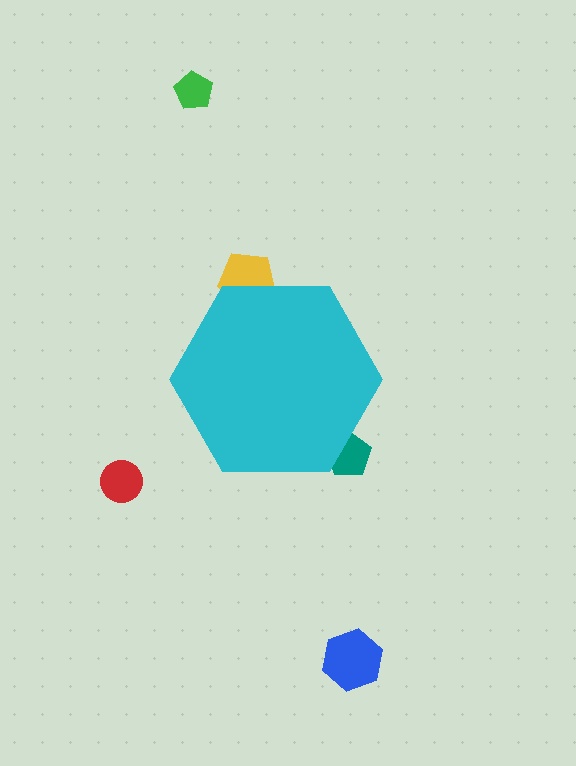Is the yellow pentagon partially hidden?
Yes, the yellow pentagon is partially hidden behind the cyan hexagon.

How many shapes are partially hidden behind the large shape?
2 shapes are partially hidden.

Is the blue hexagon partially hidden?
No, the blue hexagon is fully visible.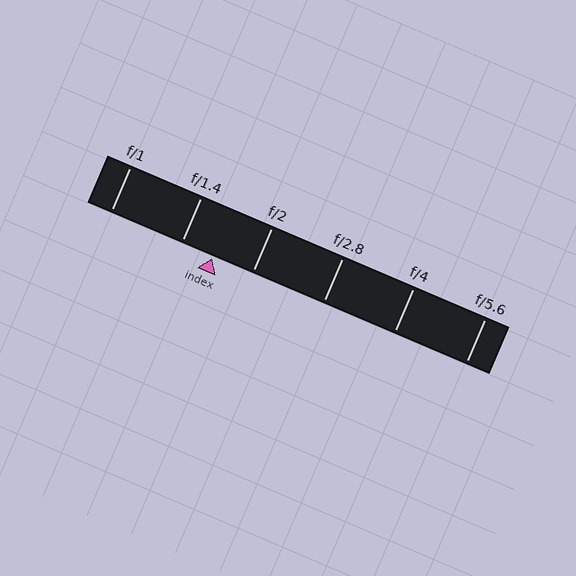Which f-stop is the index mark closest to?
The index mark is closest to f/1.4.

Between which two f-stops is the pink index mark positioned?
The index mark is between f/1.4 and f/2.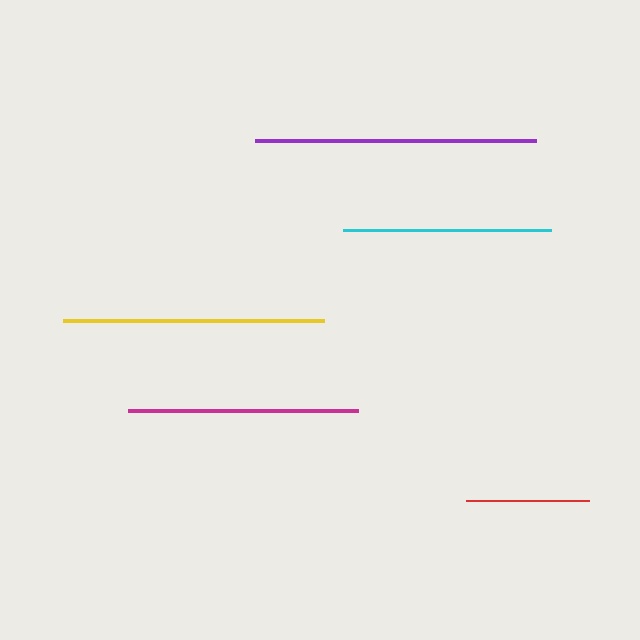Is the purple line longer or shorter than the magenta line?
The purple line is longer than the magenta line.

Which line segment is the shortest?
The red line is the shortest at approximately 123 pixels.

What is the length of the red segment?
The red segment is approximately 123 pixels long.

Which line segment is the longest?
The purple line is the longest at approximately 281 pixels.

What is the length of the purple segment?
The purple segment is approximately 281 pixels long.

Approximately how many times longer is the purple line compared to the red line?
The purple line is approximately 2.3 times the length of the red line.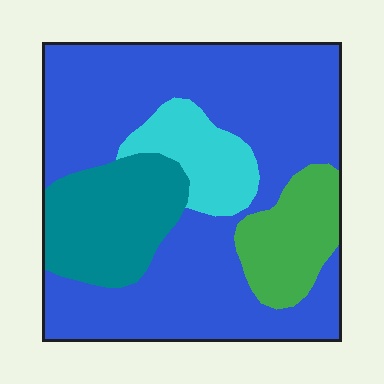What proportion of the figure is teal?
Teal covers 17% of the figure.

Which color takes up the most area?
Blue, at roughly 60%.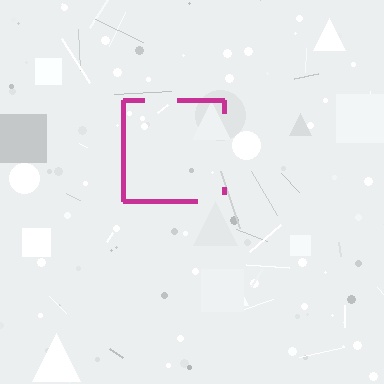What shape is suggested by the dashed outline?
The dashed outline suggests a square.